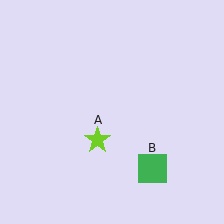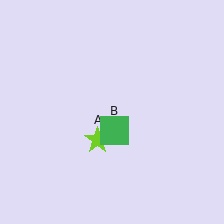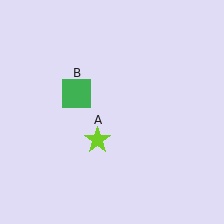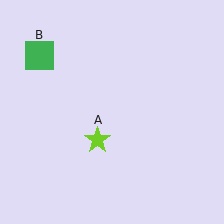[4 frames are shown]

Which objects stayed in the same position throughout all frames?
Lime star (object A) remained stationary.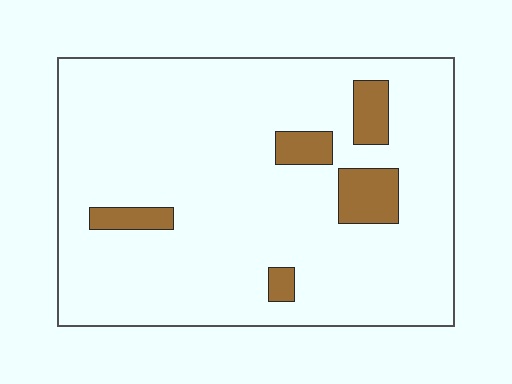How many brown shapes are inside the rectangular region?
5.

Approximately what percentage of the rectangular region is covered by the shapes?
Approximately 10%.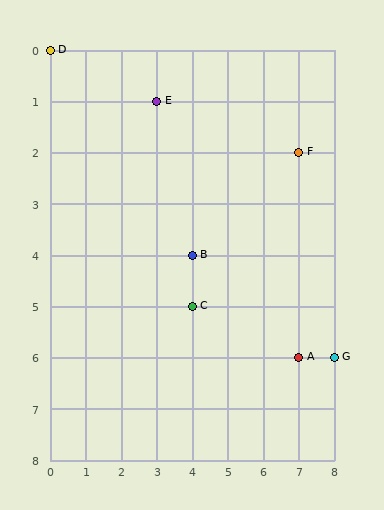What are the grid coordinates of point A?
Point A is at grid coordinates (7, 6).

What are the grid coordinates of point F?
Point F is at grid coordinates (7, 2).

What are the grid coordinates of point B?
Point B is at grid coordinates (4, 4).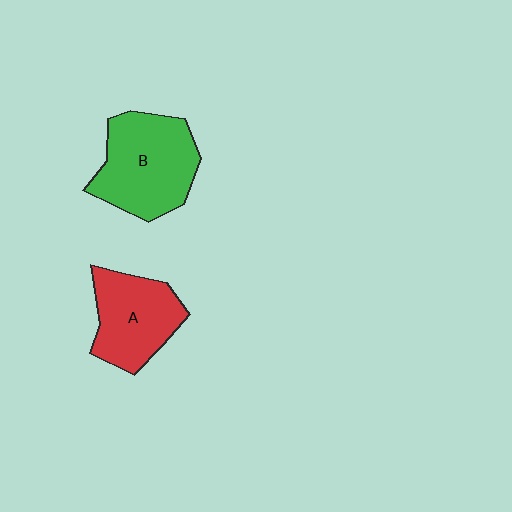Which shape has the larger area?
Shape B (green).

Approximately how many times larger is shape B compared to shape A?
Approximately 1.2 times.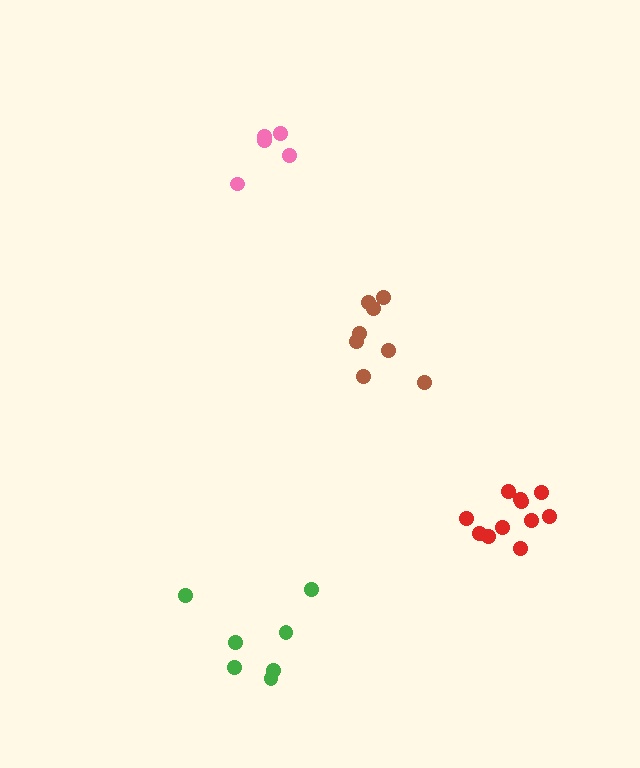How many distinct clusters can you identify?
There are 4 distinct clusters.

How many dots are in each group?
Group 1: 11 dots, Group 2: 5 dots, Group 3: 8 dots, Group 4: 7 dots (31 total).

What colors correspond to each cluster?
The clusters are colored: red, pink, brown, green.